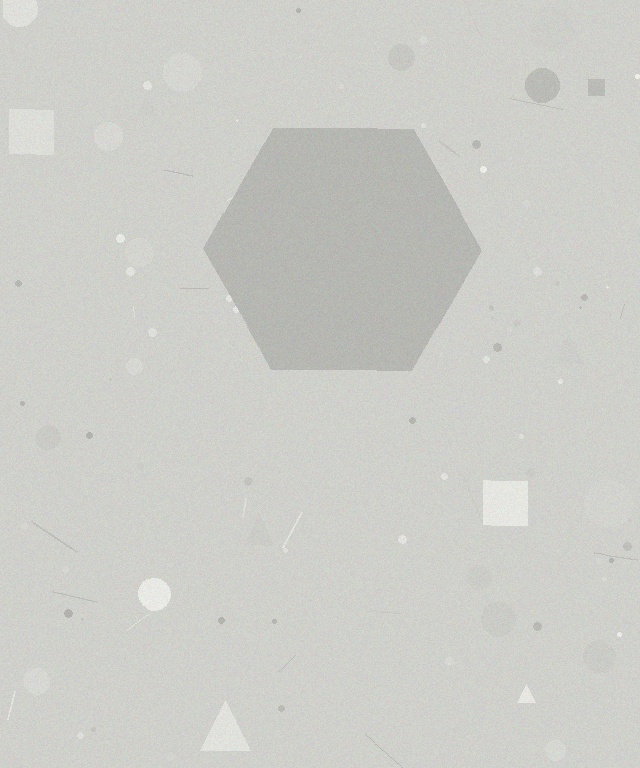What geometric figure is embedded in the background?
A hexagon is embedded in the background.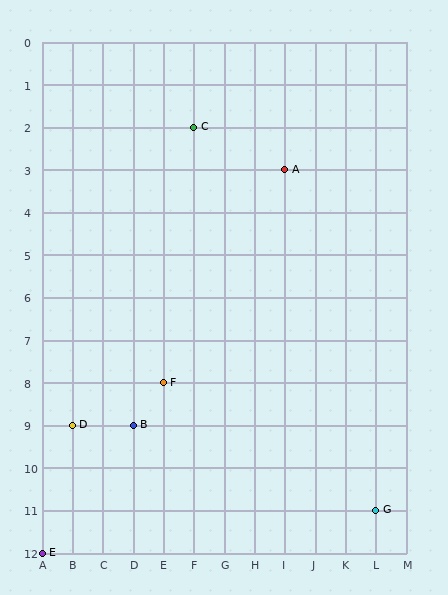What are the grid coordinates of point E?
Point E is at grid coordinates (A, 12).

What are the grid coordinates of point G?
Point G is at grid coordinates (L, 11).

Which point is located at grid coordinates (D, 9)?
Point B is at (D, 9).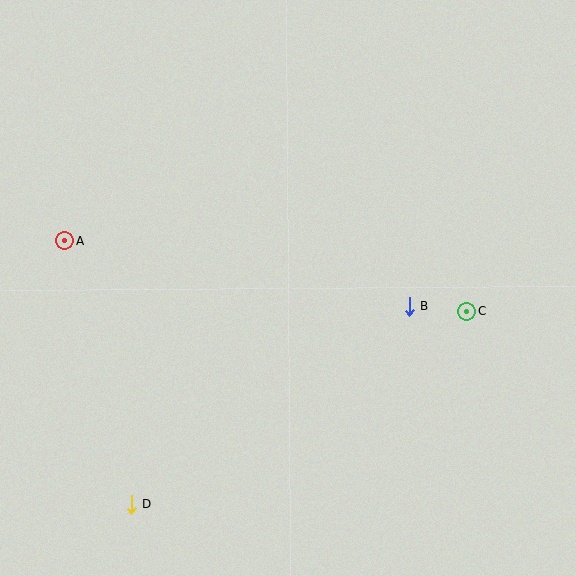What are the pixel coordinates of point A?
Point A is at (64, 240).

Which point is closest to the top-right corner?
Point C is closest to the top-right corner.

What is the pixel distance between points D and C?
The distance between D and C is 388 pixels.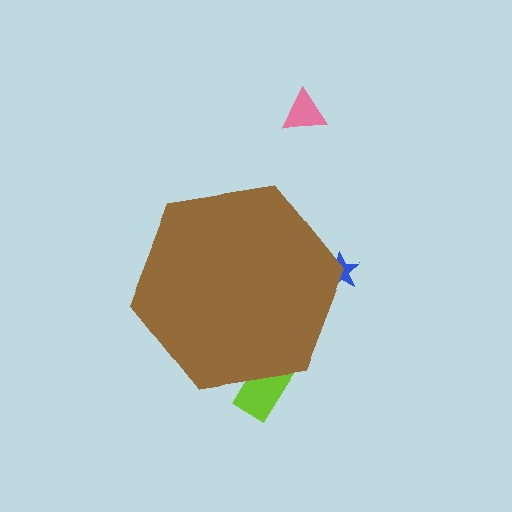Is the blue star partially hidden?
Yes, the blue star is partially hidden behind the brown hexagon.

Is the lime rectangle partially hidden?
Yes, the lime rectangle is partially hidden behind the brown hexagon.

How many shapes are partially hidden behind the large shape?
2 shapes are partially hidden.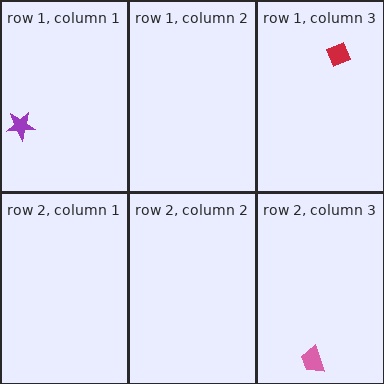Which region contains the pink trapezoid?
The row 2, column 3 region.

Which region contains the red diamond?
The row 1, column 3 region.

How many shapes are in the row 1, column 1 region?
1.